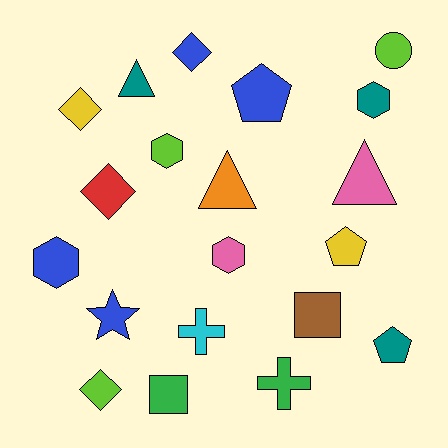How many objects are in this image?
There are 20 objects.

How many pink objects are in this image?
There are 2 pink objects.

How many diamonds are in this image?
There are 4 diamonds.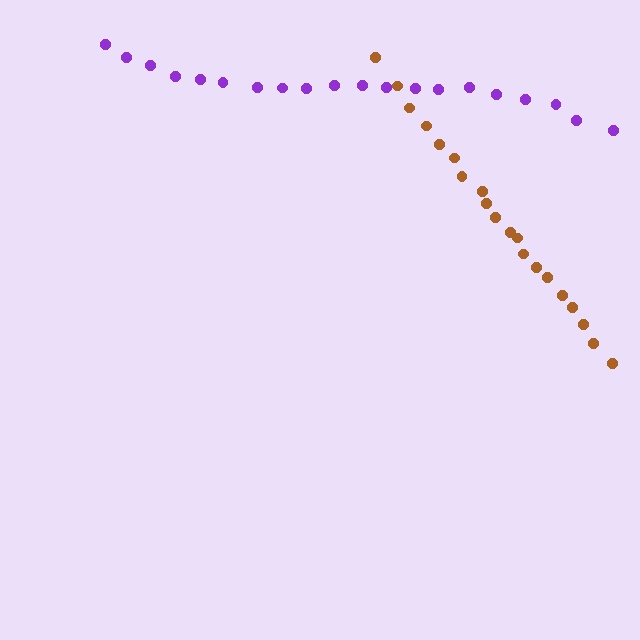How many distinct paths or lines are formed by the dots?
There are 2 distinct paths.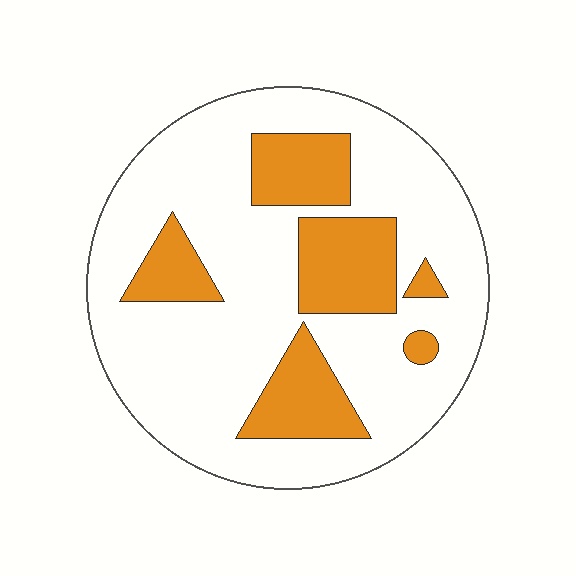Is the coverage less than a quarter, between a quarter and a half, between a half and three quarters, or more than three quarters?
Less than a quarter.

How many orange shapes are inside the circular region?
6.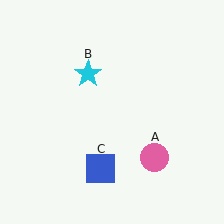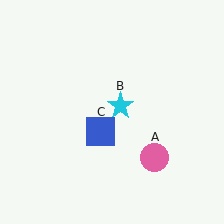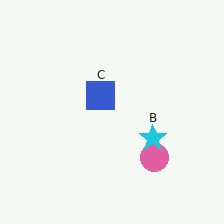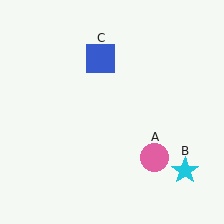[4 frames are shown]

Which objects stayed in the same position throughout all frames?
Pink circle (object A) remained stationary.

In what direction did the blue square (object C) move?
The blue square (object C) moved up.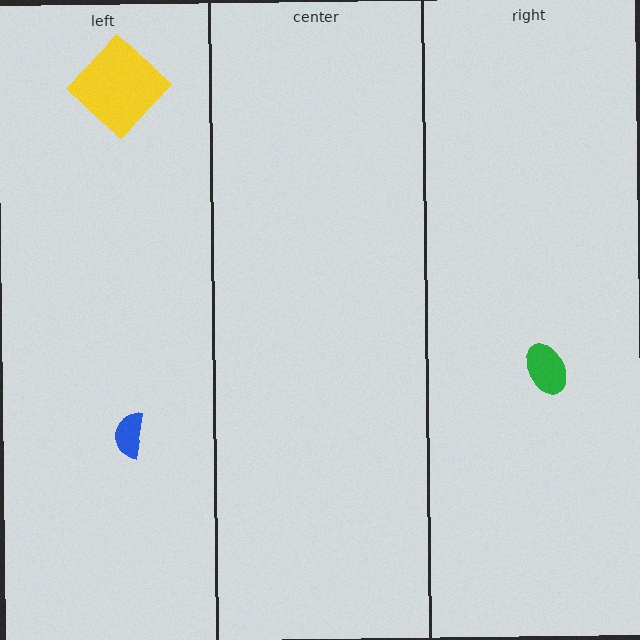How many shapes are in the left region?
2.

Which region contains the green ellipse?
The right region.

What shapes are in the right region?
The green ellipse.